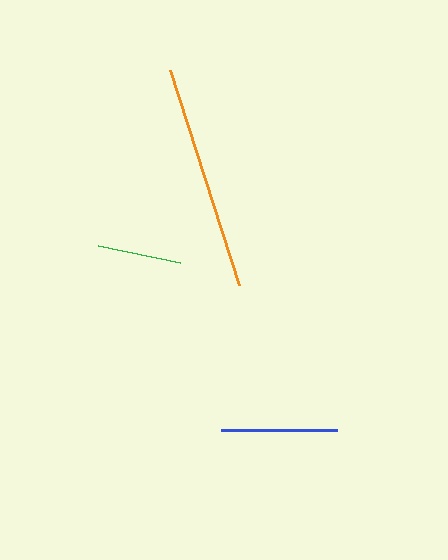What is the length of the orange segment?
The orange segment is approximately 226 pixels long.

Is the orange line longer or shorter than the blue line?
The orange line is longer than the blue line.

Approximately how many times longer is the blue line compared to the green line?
The blue line is approximately 1.4 times the length of the green line.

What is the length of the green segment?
The green segment is approximately 83 pixels long.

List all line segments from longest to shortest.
From longest to shortest: orange, blue, green.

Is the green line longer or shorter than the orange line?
The orange line is longer than the green line.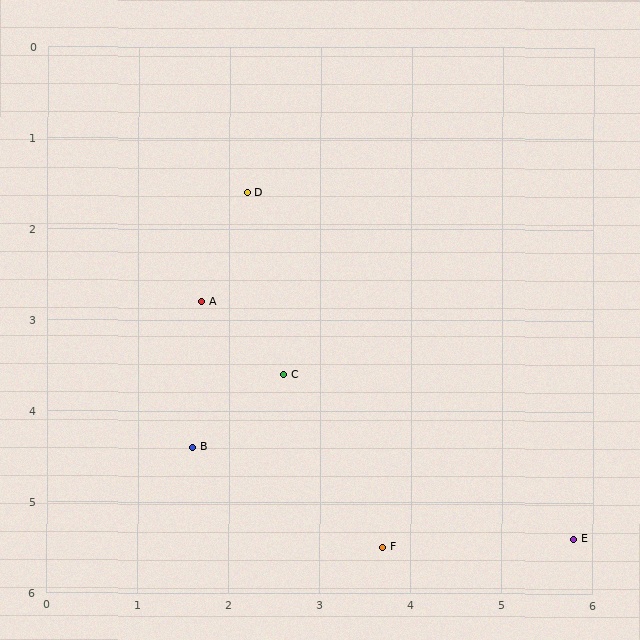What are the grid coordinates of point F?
Point F is at approximately (3.7, 5.5).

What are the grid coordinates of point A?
Point A is at approximately (1.7, 2.8).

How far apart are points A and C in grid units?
Points A and C are about 1.2 grid units apart.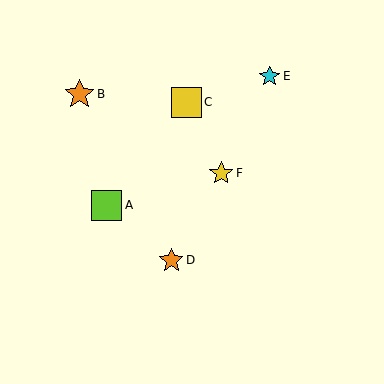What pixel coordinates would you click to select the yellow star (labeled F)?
Click at (221, 173) to select the yellow star F.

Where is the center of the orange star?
The center of the orange star is at (80, 94).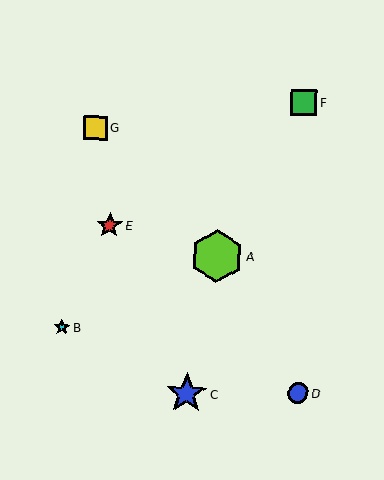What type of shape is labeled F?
Shape F is a green square.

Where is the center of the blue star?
The center of the blue star is at (186, 393).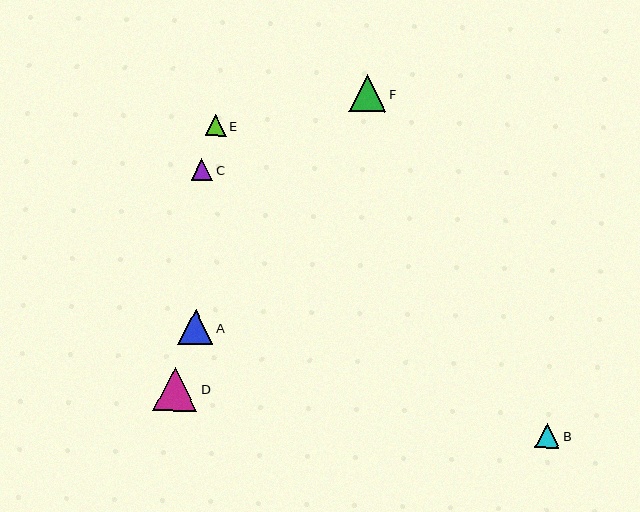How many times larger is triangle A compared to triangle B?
Triangle A is approximately 1.4 times the size of triangle B.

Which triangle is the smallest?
Triangle E is the smallest with a size of approximately 21 pixels.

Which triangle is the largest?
Triangle D is the largest with a size of approximately 44 pixels.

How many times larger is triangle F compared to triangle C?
Triangle F is approximately 1.7 times the size of triangle C.